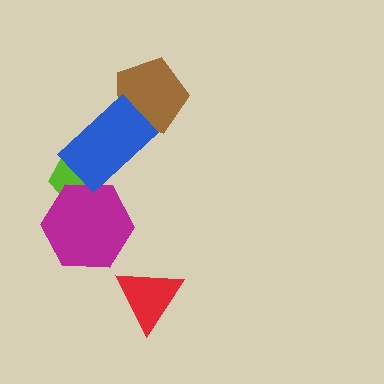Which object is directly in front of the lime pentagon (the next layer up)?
The magenta hexagon is directly in front of the lime pentagon.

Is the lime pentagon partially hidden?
Yes, it is partially covered by another shape.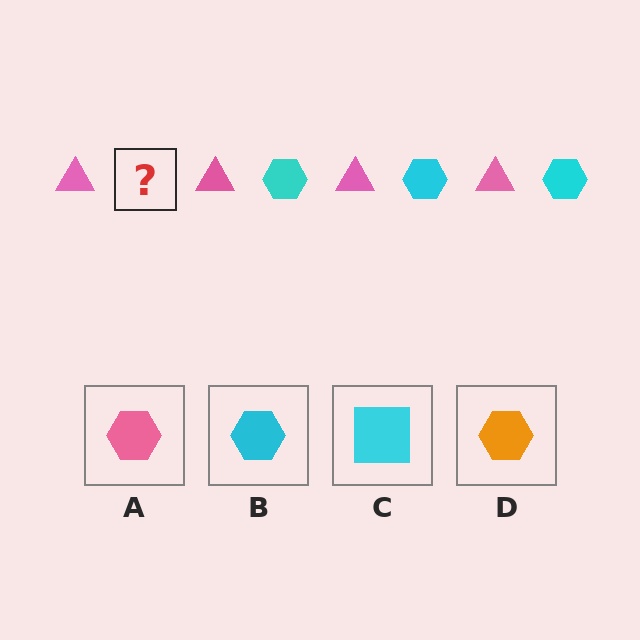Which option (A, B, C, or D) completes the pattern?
B.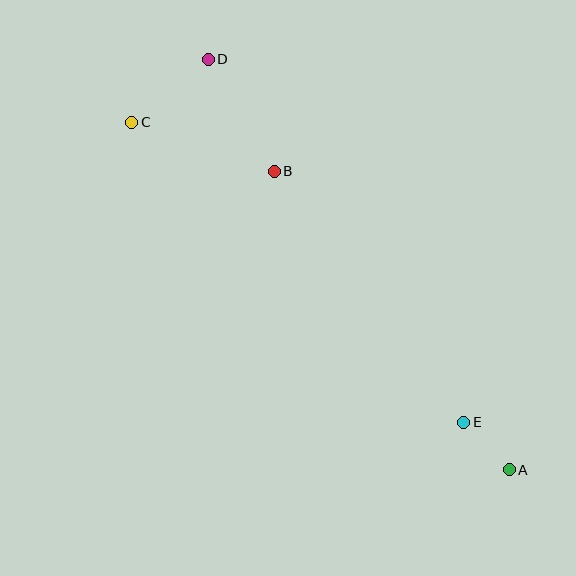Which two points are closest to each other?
Points A and E are closest to each other.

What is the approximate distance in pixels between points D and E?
The distance between D and E is approximately 444 pixels.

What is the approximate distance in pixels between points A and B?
The distance between A and B is approximately 380 pixels.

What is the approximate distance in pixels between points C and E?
The distance between C and E is approximately 448 pixels.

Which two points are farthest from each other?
Points A and C are farthest from each other.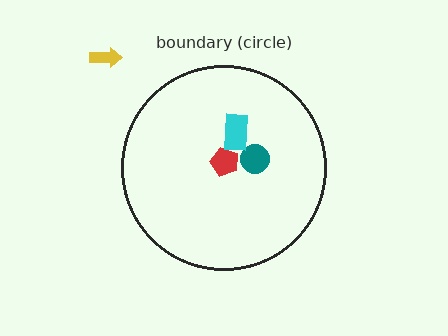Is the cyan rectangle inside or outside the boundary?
Inside.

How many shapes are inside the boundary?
3 inside, 1 outside.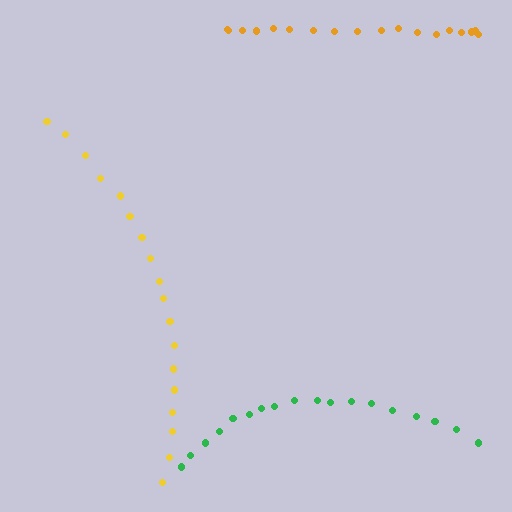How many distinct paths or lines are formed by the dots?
There are 3 distinct paths.